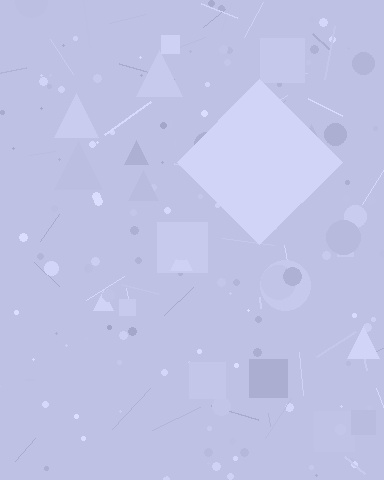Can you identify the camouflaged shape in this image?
The camouflaged shape is a diamond.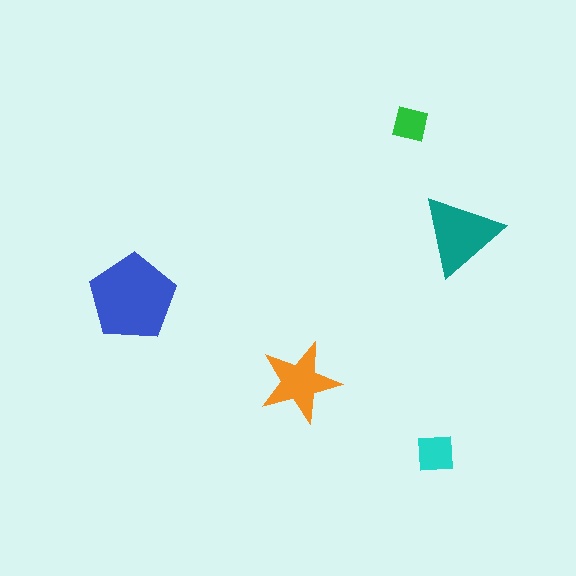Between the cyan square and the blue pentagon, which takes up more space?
The blue pentagon.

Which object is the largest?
The blue pentagon.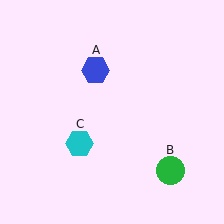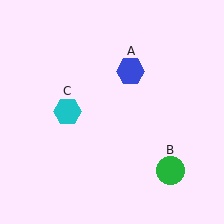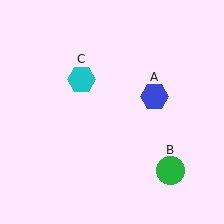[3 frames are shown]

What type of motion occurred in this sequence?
The blue hexagon (object A), cyan hexagon (object C) rotated clockwise around the center of the scene.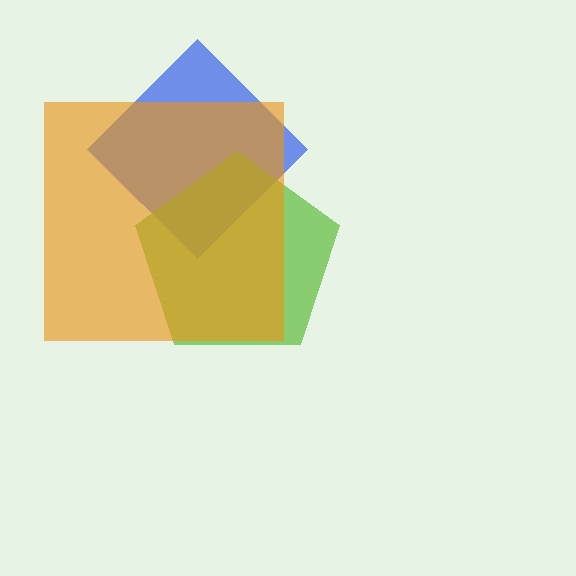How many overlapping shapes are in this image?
There are 3 overlapping shapes in the image.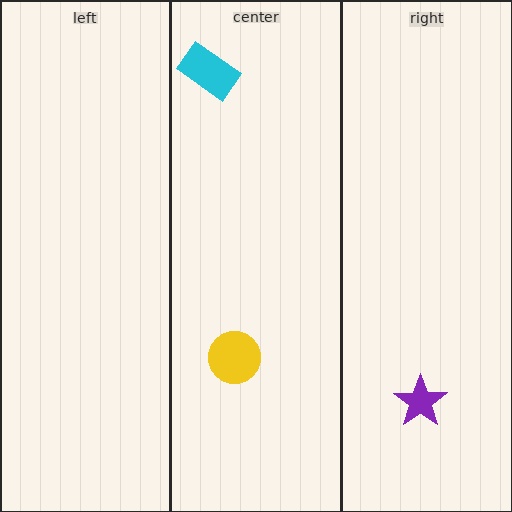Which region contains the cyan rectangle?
The center region.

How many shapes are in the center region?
2.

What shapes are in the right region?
The purple star.